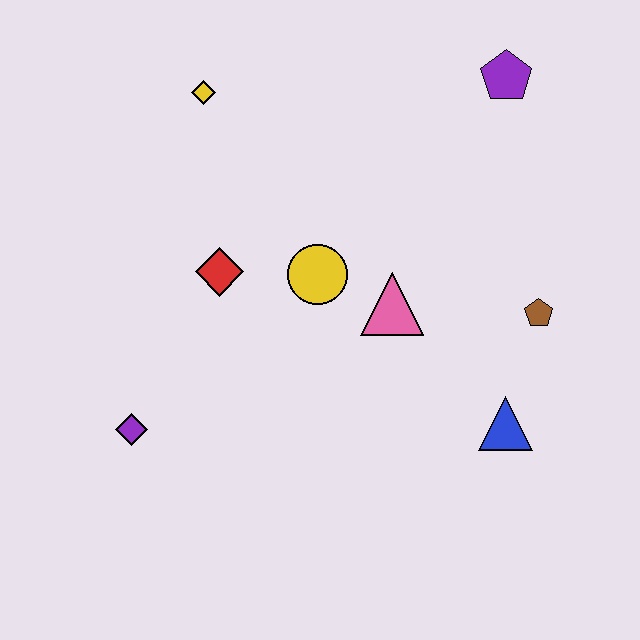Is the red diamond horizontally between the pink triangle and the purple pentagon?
No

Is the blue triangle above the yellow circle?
No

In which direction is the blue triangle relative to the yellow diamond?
The blue triangle is below the yellow diamond.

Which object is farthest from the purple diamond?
The purple pentagon is farthest from the purple diamond.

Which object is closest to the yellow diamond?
The red diamond is closest to the yellow diamond.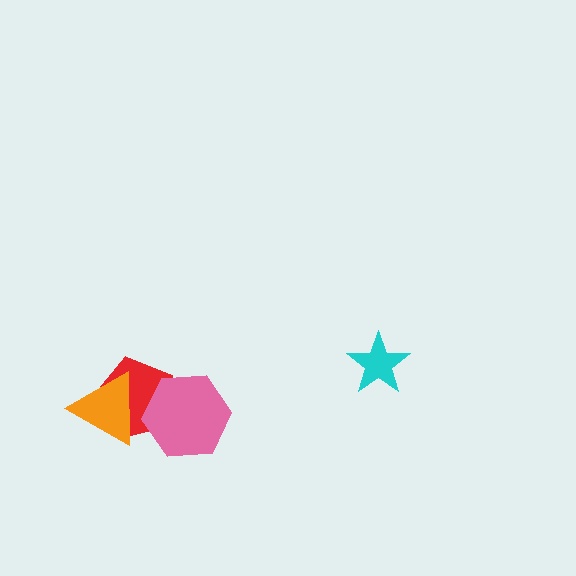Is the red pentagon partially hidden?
Yes, it is partially covered by another shape.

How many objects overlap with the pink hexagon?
1 object overlaps with the pink hexagon.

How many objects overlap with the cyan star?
0 objects overlap with the cyan star.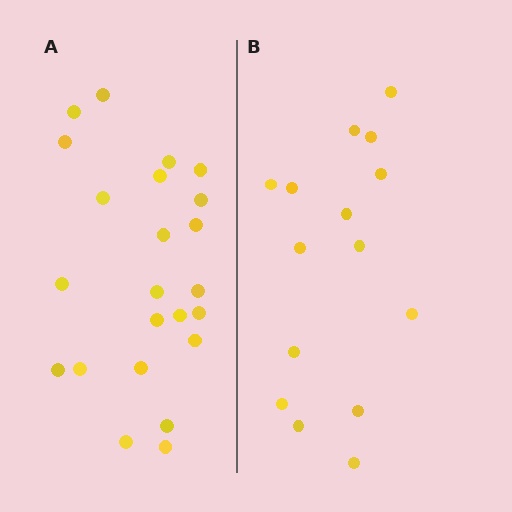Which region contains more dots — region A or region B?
Region A (the left region) has more dots.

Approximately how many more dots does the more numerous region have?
Region A has roughly 8 or so more dots than region B.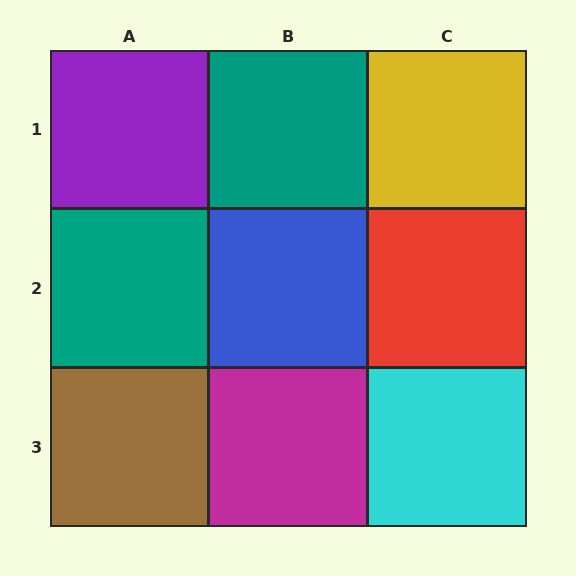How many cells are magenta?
1 cell is magenta.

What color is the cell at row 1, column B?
Teal.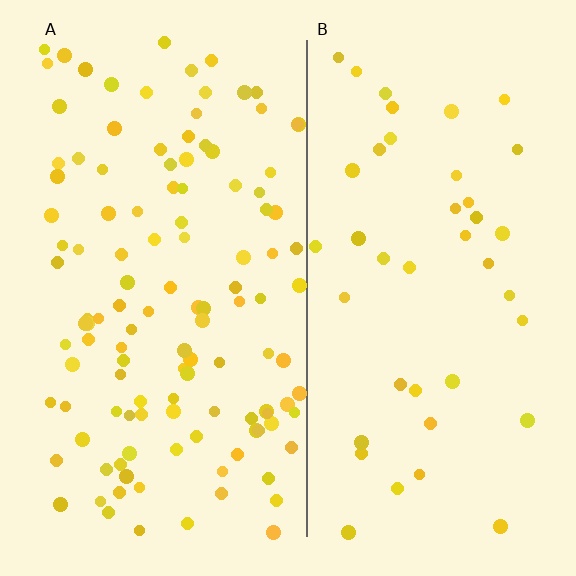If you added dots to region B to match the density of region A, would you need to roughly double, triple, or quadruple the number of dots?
Approximately triple.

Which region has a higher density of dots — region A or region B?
A (the left).